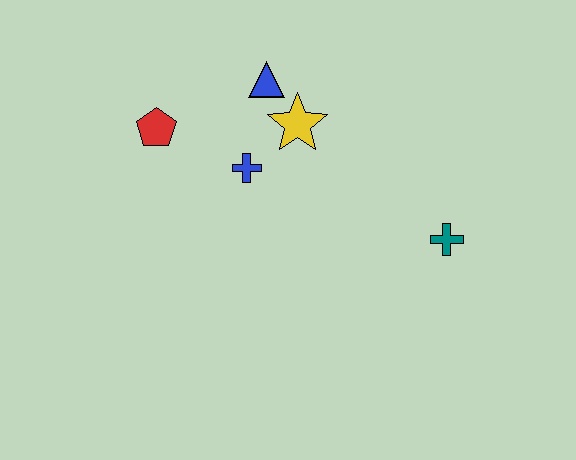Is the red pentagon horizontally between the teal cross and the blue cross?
No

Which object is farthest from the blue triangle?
The teal cross is farthest from the blue triangle.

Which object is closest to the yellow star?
The blue triangle is closest to the yellow star.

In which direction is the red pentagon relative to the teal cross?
The red pentagon is to the left of the teal cross.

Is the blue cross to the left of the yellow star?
Yes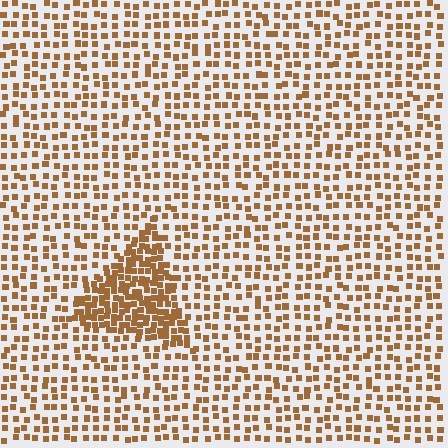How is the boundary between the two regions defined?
The boundary is defined by a change in element density (approximately 2.4x ratio). All elements are the same color, size, and shape.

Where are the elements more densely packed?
The elements are more densely packed inside the triangle boundary.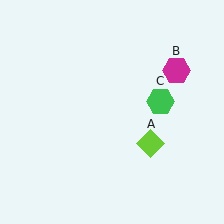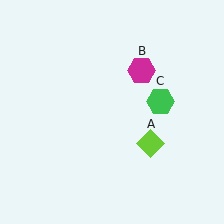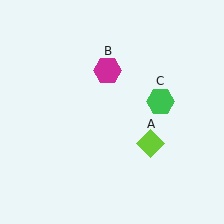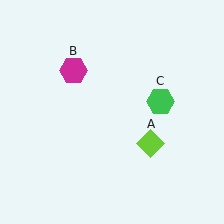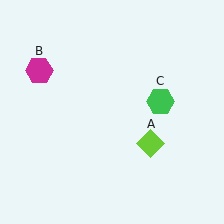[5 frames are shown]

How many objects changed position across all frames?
1 object changed position: magenta hexagon (object B).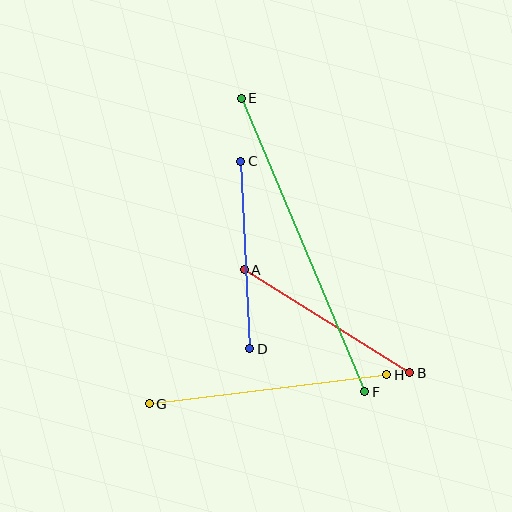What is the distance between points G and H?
The distance is approximately 239 pixels.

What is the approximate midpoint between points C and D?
The midpoint is at approximately (245, 255) pixels.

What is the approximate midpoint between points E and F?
The midpoint is at approximately (303, 245) pixels.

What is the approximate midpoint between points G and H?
The midpoint is at approximately (268, 389) pixels.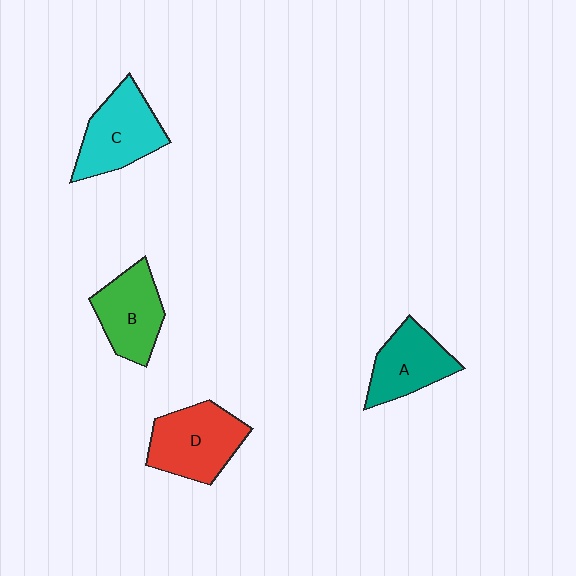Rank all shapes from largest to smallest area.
From largest to smallest: D (red), C (cyan), B (green), A (teal).